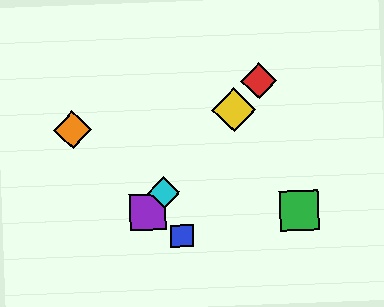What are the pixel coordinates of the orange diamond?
The orange diamond is at (73, 130).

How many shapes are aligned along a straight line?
4 shapes (the red diamond, the yellow diamond, the purple square, the cyan diamond) are aligned along a straight line.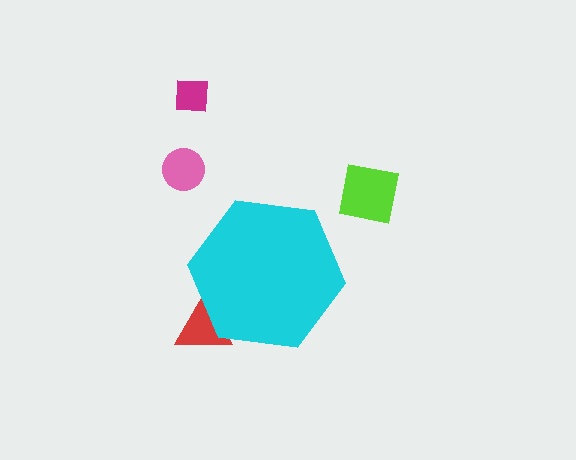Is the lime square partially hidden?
No, the lime square is fully visible.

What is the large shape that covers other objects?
A cyan hexagon.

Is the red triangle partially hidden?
Yes, the red triangle is partially hidden behind the cyan hexagon.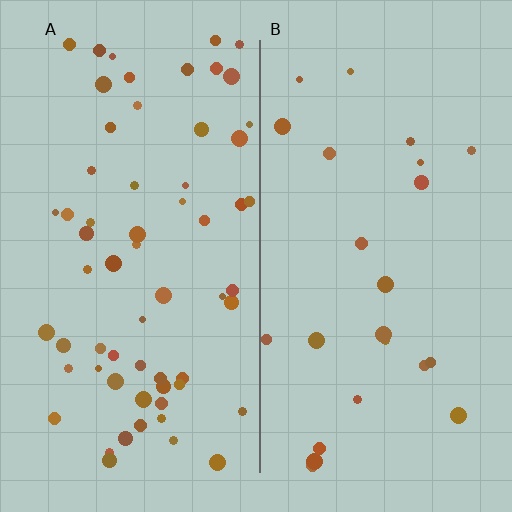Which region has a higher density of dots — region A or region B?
A (the left).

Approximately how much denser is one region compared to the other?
Approximately 2.7× — region A over region B.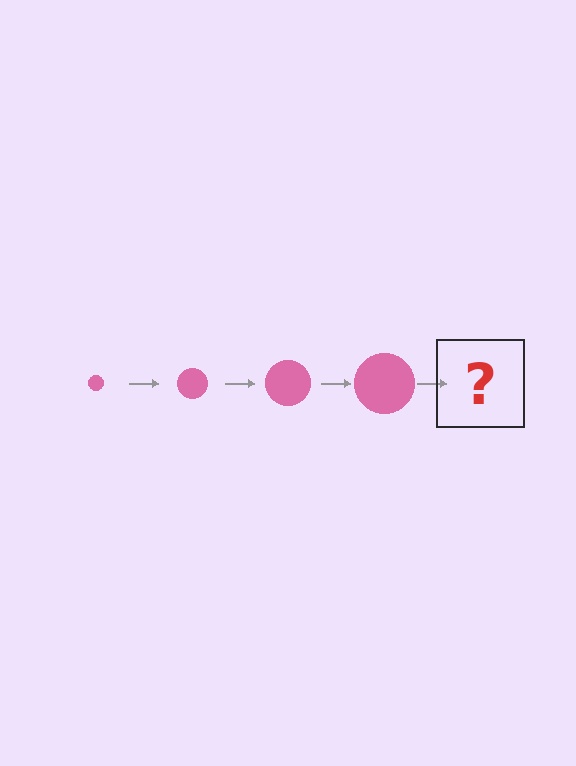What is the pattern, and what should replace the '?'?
The pattern is that the circle gets progressively larger each step. The '?' should be a pink circle, larger than the previous one.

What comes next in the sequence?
The next element should be a pink circle, larger than the previous one.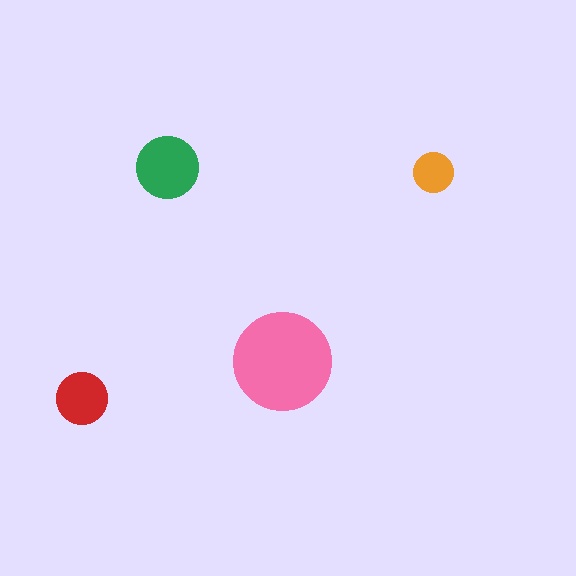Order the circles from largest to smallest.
the pink one, the green one, the red one, the orange one.